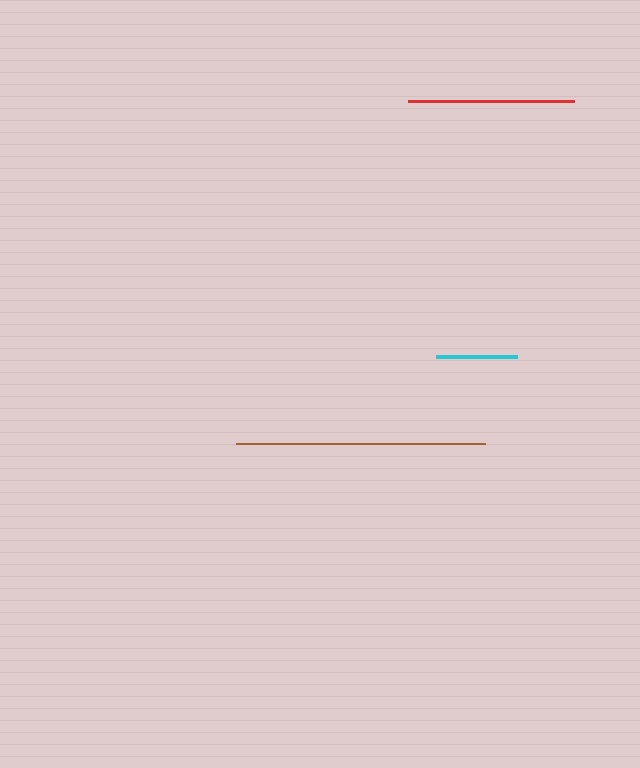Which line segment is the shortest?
The cyan line is the shortest at approximately 81 pixels.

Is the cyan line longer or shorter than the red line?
The red line is longer than the cyan line.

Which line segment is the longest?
The brown line is the longest at approximately 249 pixels.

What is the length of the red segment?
The red segment is approximately 166 pixels long.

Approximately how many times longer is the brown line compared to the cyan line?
The brown line is approximately 3.1 times the length of the cyan line.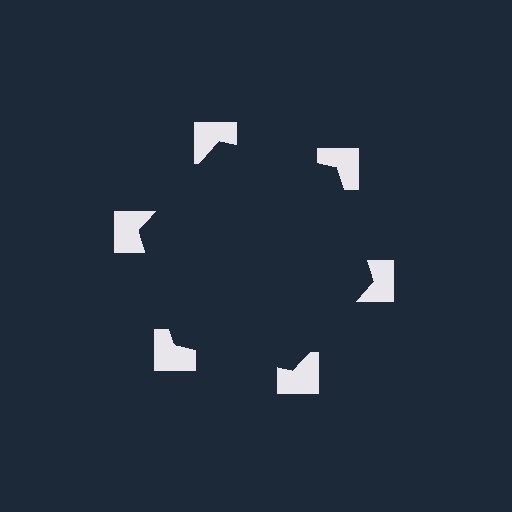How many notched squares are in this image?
There are 6 — one at each vertex of the illusory hexagon.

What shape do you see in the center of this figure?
An illusory hexagon — its edges are inferred from the aligned wedge cuts in the notched squares, not physically drawn.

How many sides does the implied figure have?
6 sides.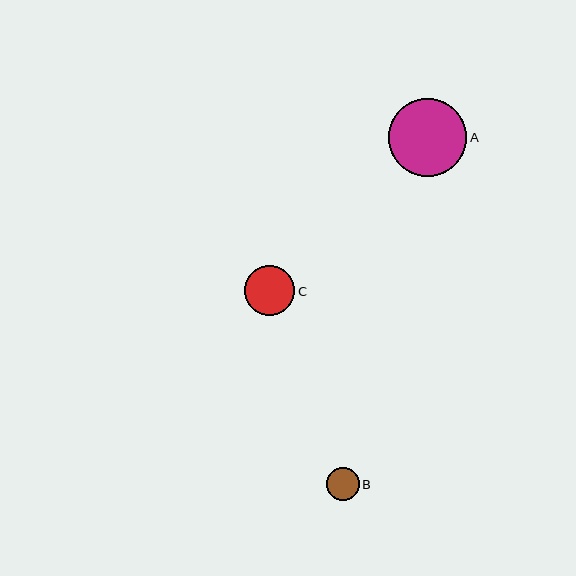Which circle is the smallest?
Circle B is the smallest with a size of approximately 33 pixels.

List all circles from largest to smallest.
From largest to smallest: A, C, B.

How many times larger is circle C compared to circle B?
Circle C is approximately 1.5 times the size of circle B.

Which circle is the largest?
Circle A is the largest with a size of approximately 78 pixels.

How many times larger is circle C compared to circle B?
Circle C is approximately 1.5 times the size of circle B.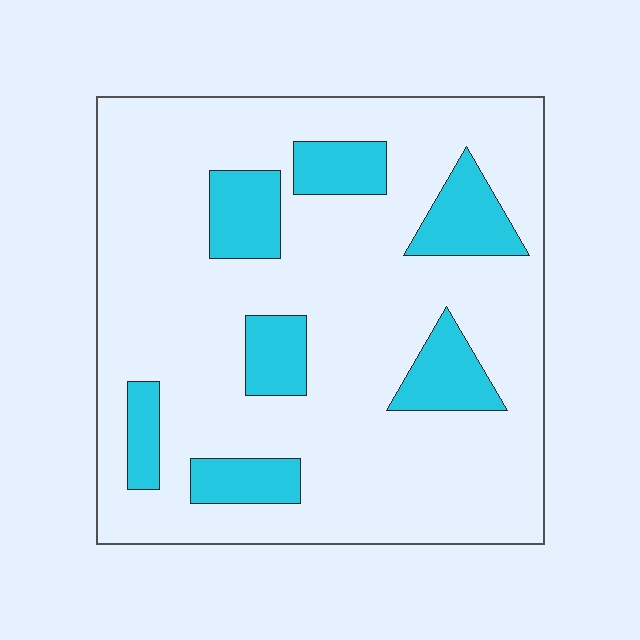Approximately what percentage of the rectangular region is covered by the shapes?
Approximately 20%.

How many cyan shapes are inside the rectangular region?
7.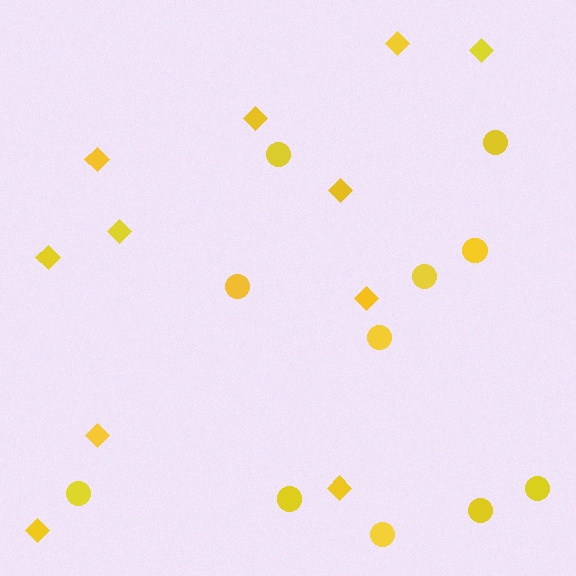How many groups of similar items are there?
There are 2 groups: one group of circles (11) and one group of diamonds (11).